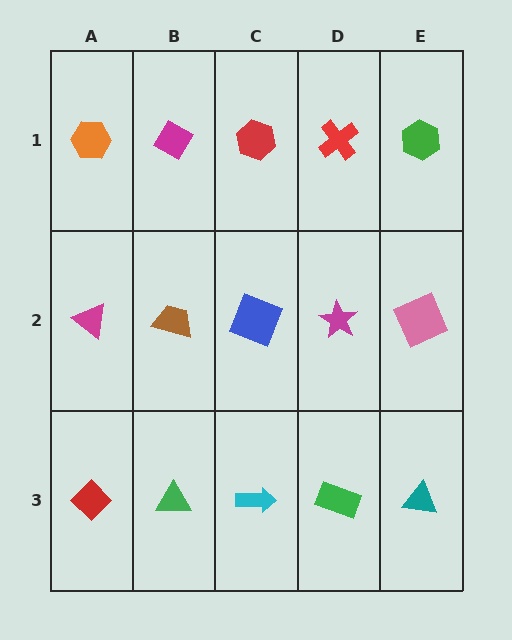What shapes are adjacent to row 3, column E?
A pink square (row 2, column E), a green rectangle (row 3, column D).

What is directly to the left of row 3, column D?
A cyan arrow.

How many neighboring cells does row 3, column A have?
2.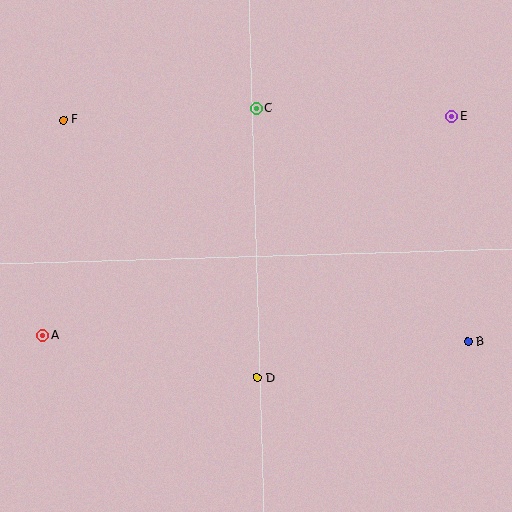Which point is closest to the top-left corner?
Point F is closest to the top-left corner.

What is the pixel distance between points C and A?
The distance between C and A is 312 pixels.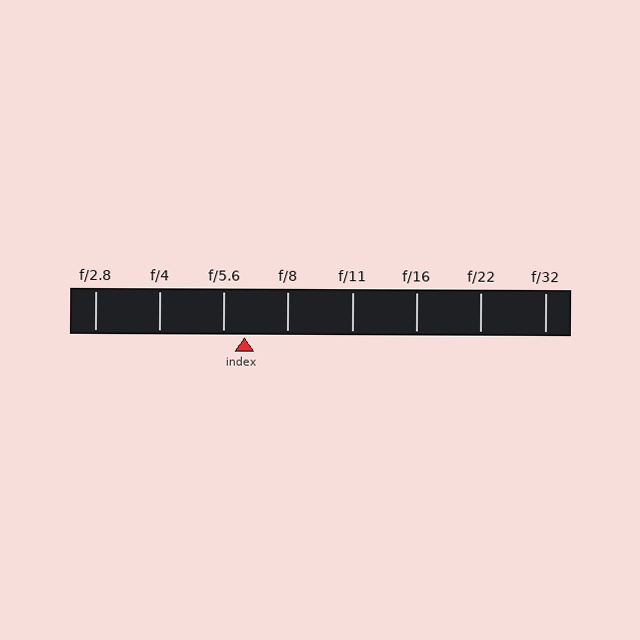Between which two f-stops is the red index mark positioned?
The index mark is between f/5.6 and f/8.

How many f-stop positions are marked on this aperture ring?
There are 8 f-stop positions marked.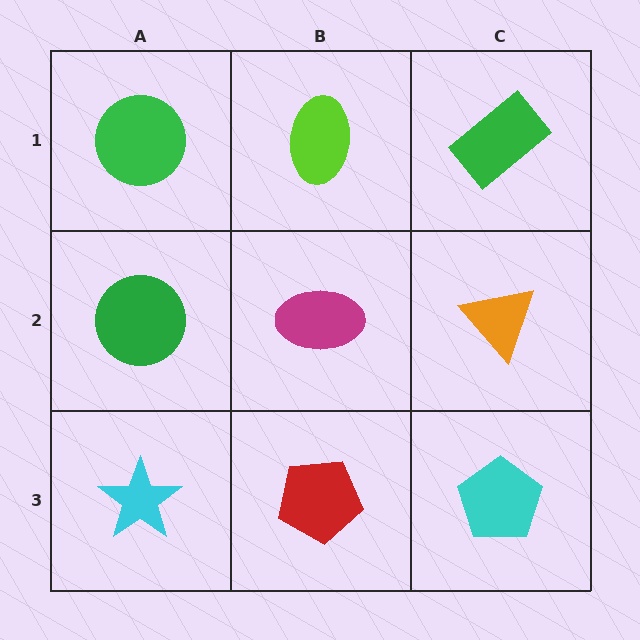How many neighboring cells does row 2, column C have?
3.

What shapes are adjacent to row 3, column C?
An orange triangle (row 2, column C), a red pentagon (row 3, column B).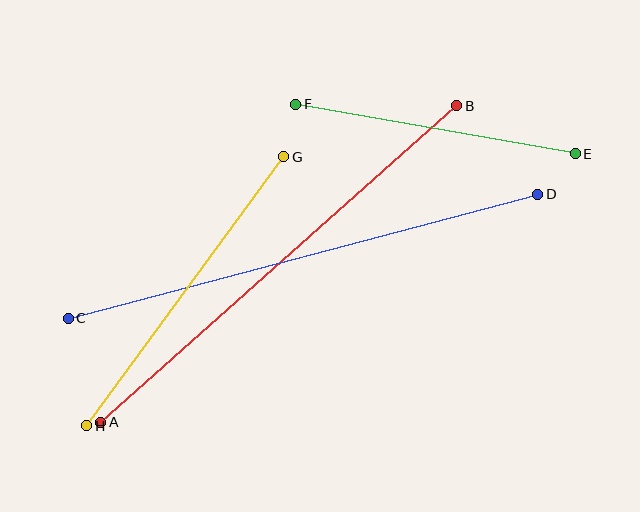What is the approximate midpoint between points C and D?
The midpoint is at approximately (303, 256) pixels.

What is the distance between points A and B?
The distance is approximately 476 pixels.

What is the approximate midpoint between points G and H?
The midpoint is at approximately (185, 291) pixels.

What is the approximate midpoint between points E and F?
The midpoint is at approximately (436, 129) pixels.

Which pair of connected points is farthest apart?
Points C and D are farthest apart.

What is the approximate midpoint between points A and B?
The midpoint is at approximately (279, 264) pixels.